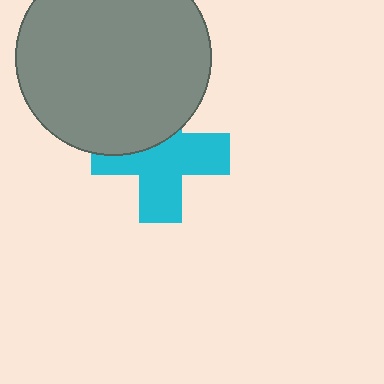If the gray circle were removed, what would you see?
You would see the complete cyan cross.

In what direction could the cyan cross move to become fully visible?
The cyan cross could move down. That would shift it out from behind the gray circle entirely.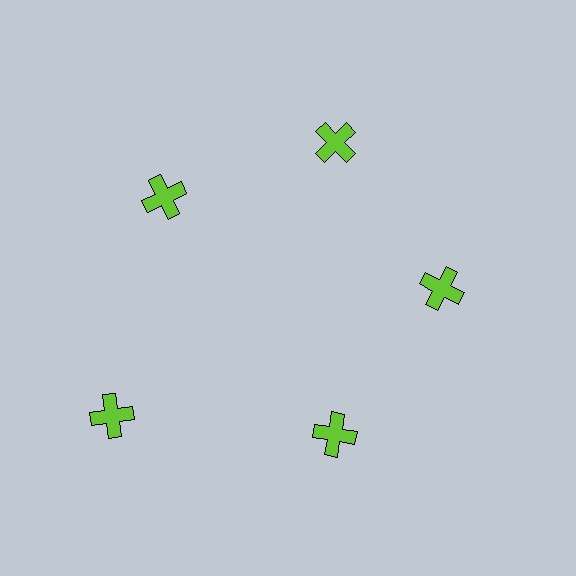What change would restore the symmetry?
The symmetry would be restored by moving it inward, back onto the ring so that all 5 crosses sit at equal angles and equal distance from the center.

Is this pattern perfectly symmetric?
No. The 5 lime crosses are arranged in a ring, but one element near the 8 o'clock position is pushed outward from the center, breaking the 5-fold rotational symmetry.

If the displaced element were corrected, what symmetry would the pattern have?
It would have 5-fold rotational symmetry — the pattern would map onto itself every 72 degrees.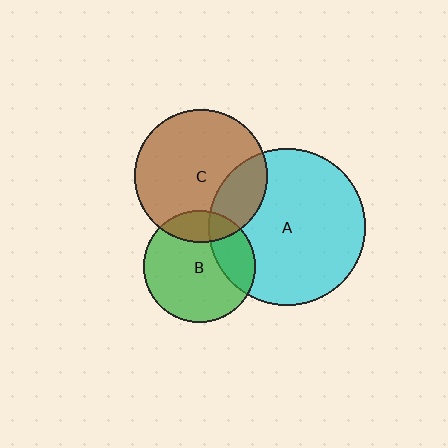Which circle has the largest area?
Circle A (cyan).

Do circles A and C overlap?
Yes.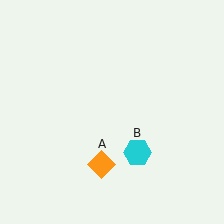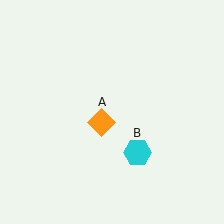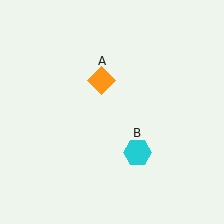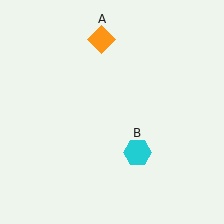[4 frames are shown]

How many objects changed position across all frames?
1 object changed position: orange diamond (object A).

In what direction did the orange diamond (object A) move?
The orange diamond (object A) moved up.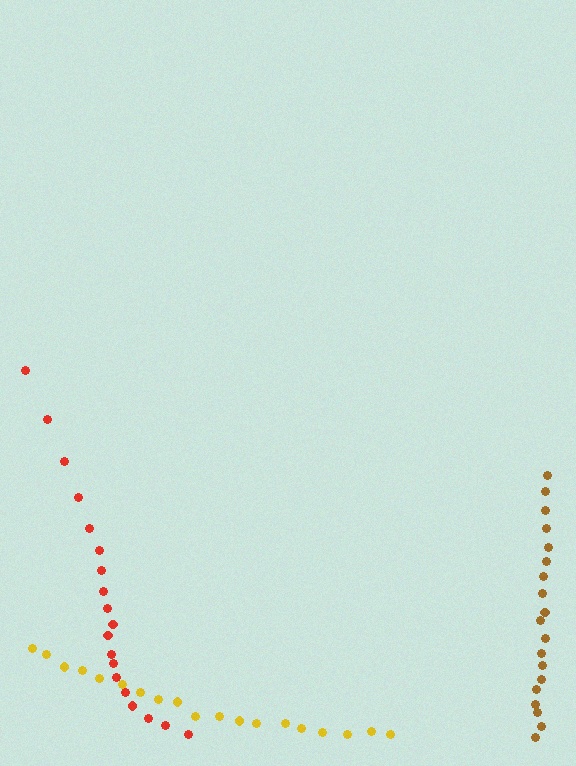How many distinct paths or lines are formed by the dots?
There are 3 distinct paths.